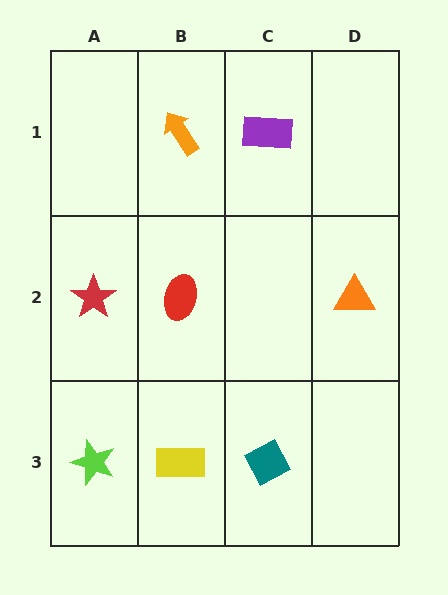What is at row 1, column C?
A purple rectangle.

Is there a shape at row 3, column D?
No, that cell is empty.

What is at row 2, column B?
A red ellipse.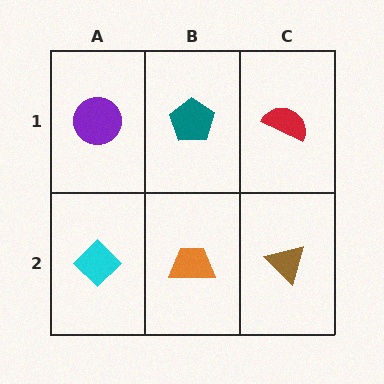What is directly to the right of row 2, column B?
A brown triangle.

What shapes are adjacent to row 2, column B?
A teal pentagon (row 1, column B), a cyan diamond (row 2, column A), a brown triangle (row 2, column C).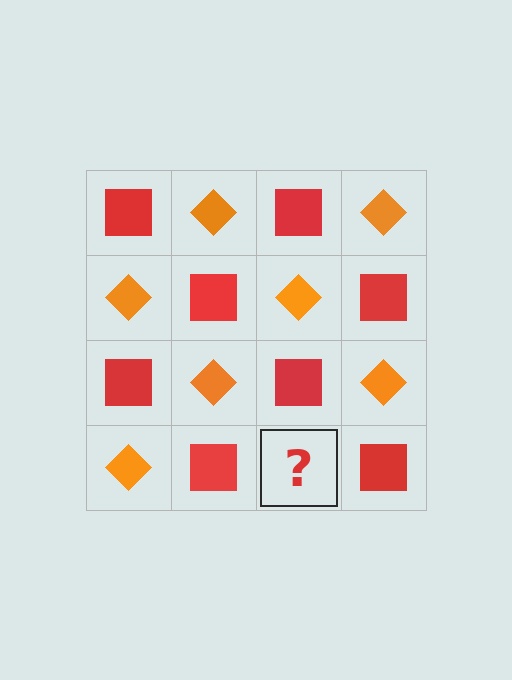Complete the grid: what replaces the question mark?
The question mark should be replaced with an orange diamond.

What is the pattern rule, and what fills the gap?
The rule is that it alternates red square and orange diamond in a checkerboard pattern. The gap should be filled with an orange diamond.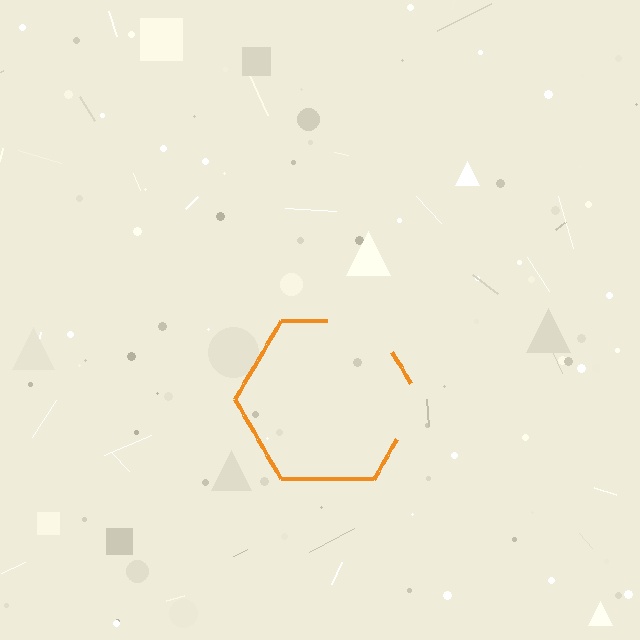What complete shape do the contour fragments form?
The contour fragments form a hexagon.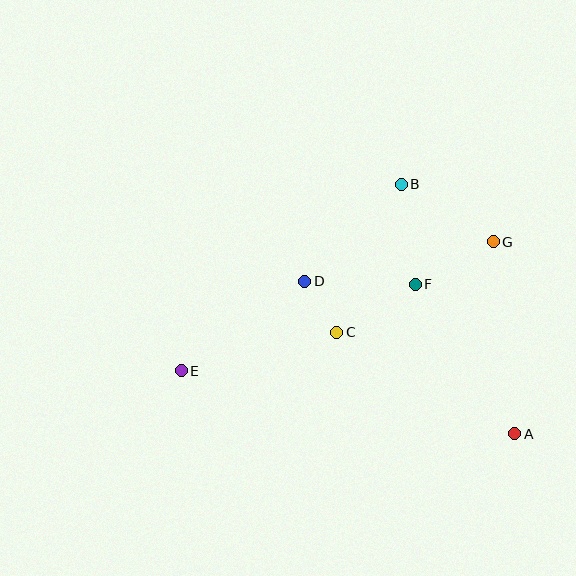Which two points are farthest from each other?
Points A and E are farthest from each other.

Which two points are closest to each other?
Points C and D are closest to each other.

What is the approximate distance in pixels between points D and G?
The distance between D and G is approximately 193 pixels.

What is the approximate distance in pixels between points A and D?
The distance between A and D is approximately 260 pixels.